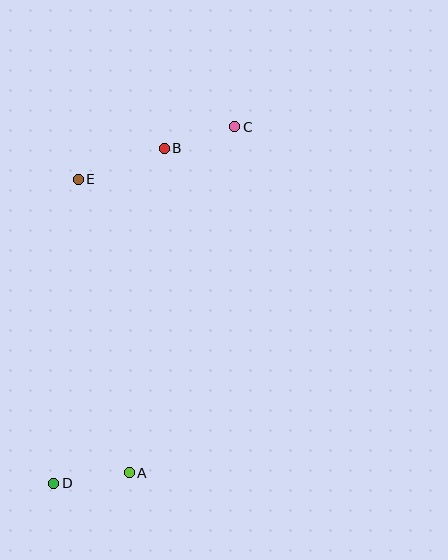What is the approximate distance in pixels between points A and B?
The distance between A and B is approximately 326 pixels.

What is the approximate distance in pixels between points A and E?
The distance between A and E is approximately 298 pixels.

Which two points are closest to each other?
Points B and C are closest to each other.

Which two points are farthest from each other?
Points C and D are farthest from each other.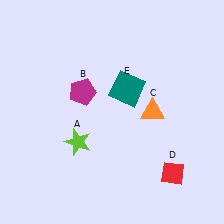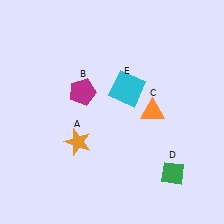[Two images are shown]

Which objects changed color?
A changed from lime to orange. D changed from red to green. E changed from teal to cyan.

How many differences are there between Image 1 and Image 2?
There are 3 differences between the two images.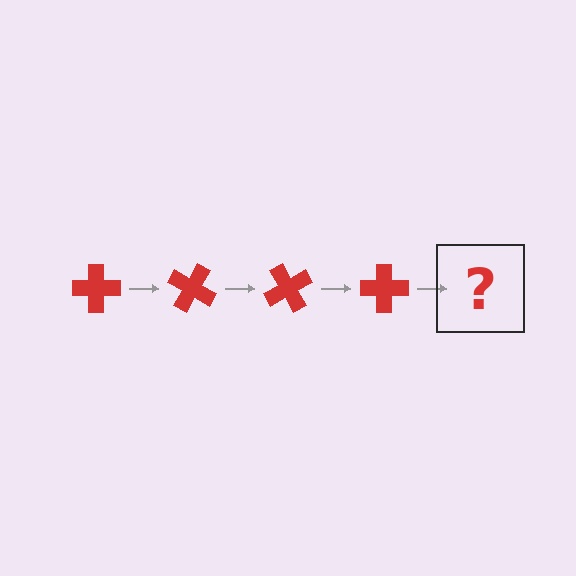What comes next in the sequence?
The next element should be a red cross rotated 120 degrees.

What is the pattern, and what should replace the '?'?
The pattern is that the cross rotates 30 degrees each step. The '?' should be a red cross rotated 120 degrees.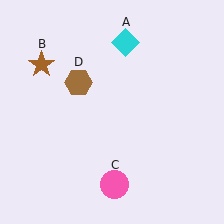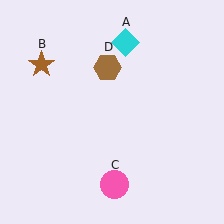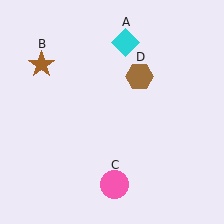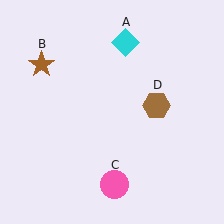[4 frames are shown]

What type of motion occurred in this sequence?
The brown hexagon (object D) rotated clockwise around the center of the scene.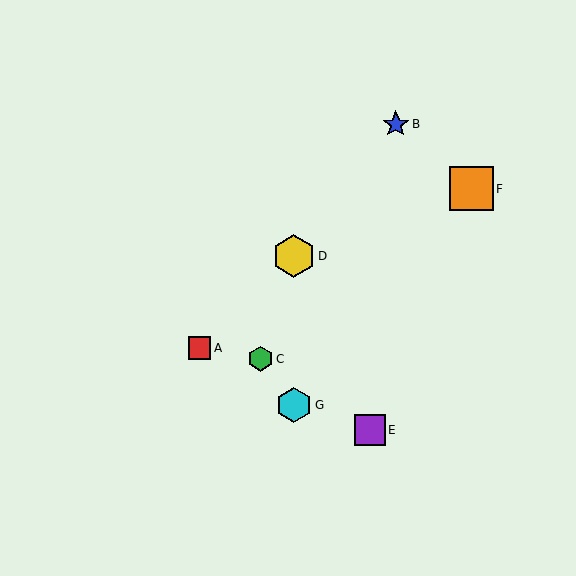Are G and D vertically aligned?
Yes, both are at x≈294.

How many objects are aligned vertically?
2 objects (D, G) are aligned vertically.